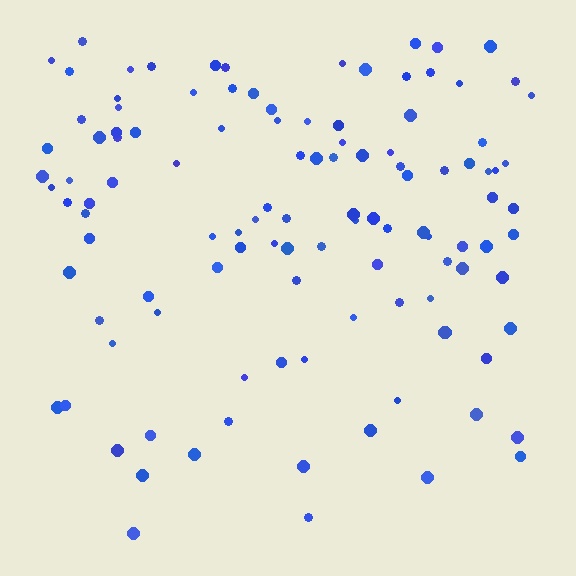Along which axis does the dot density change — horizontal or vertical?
Vertical.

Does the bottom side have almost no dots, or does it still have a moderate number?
Still a moderate number, just noticeably fewer than the top.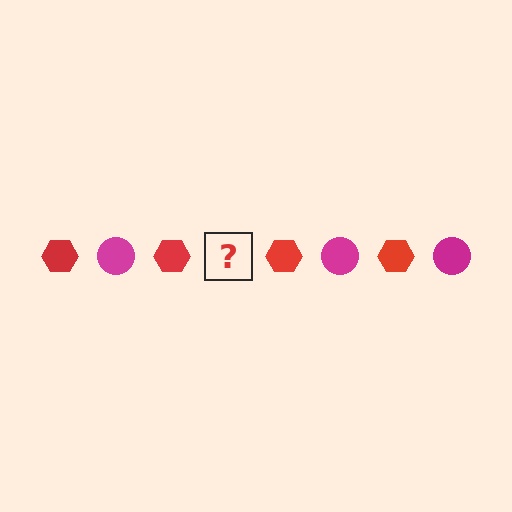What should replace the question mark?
The question mark should be replaced with a magenta circle.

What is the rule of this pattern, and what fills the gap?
The rule is that the pattern alternates between red hexagon and magenta circle. The gap should be filled with a magenta circle.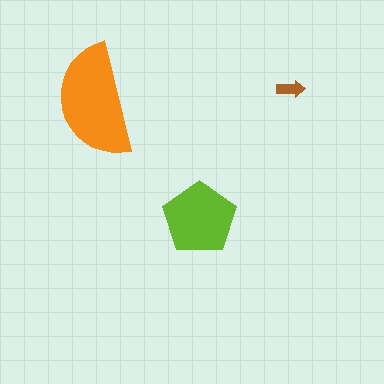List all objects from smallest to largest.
The brown arrow, the lime pentagon, the orange semicircle.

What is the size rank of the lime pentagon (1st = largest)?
2nd.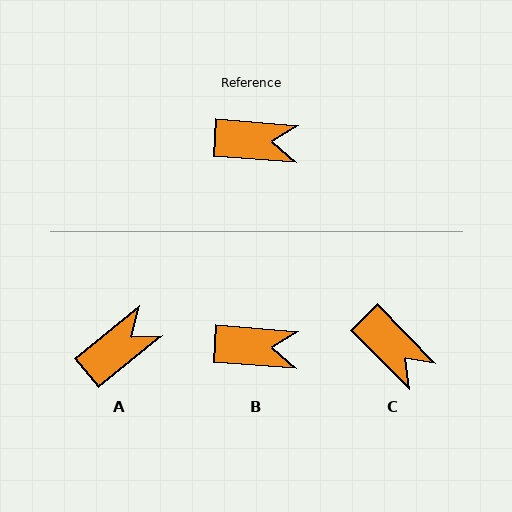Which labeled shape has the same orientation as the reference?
B.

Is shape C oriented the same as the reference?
No, it is off by about 41 degrees.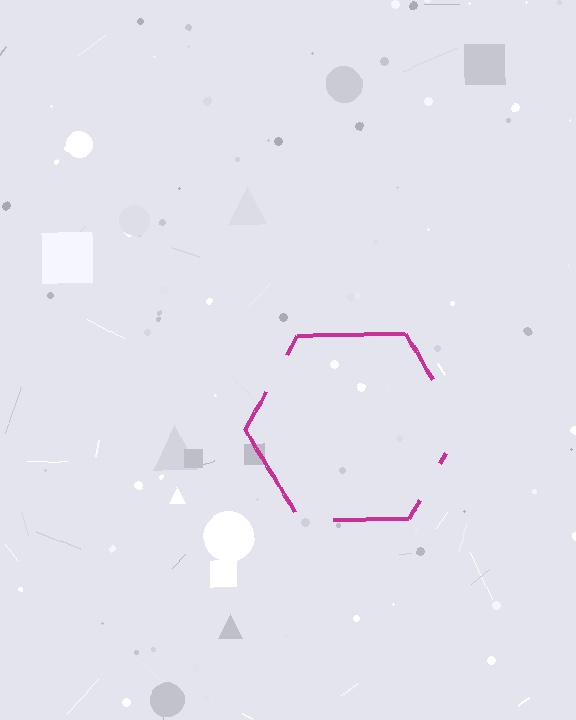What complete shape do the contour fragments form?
The contour fragments form a hexagon.